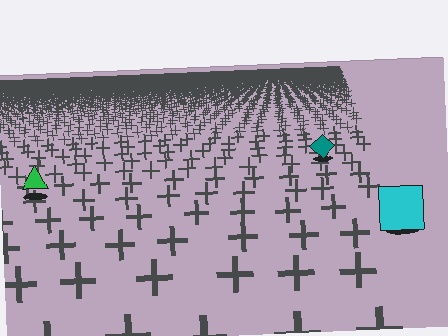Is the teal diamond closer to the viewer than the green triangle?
No. The green triangle is closer — you can tell from the texture gradient: the ground texture is coarser near it.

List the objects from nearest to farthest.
From nearest to farthest: the cyan square, the green triangle, the teal diamond.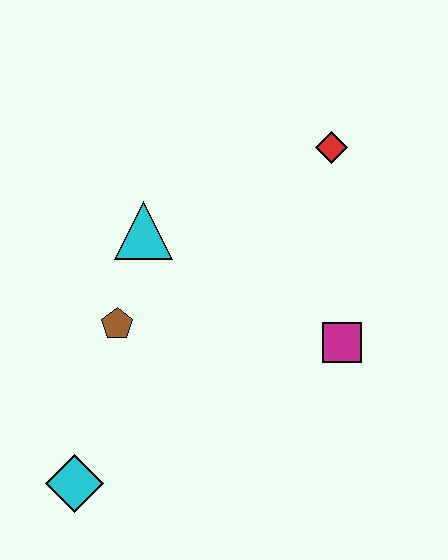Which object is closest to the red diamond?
The magenta square is closest to the red diamond.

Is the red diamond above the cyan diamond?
Yes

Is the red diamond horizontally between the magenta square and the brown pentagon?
Yes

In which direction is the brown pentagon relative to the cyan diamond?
The brown pentagon is above the cyan diamond.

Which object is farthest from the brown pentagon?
The red diamond is farthest from the brown pentagon.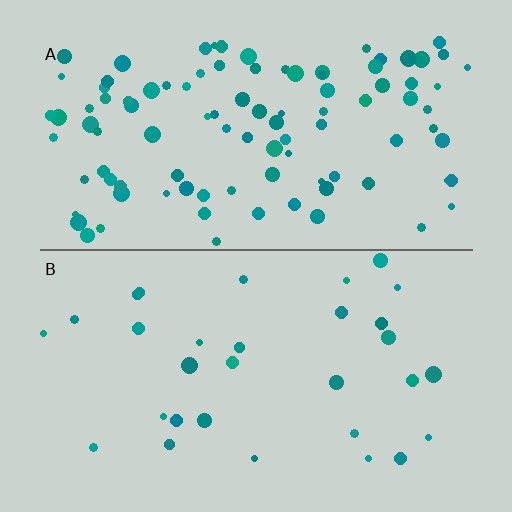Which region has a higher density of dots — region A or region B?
A (the top).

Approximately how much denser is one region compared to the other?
Approximately 3.2× — region A over region B.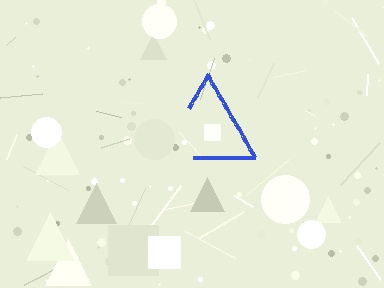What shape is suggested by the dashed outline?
The dashed outline suggests a triangle.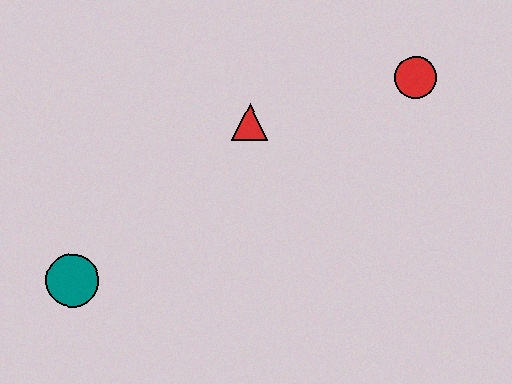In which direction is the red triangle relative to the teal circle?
The red triangle is to the right of the teal circle.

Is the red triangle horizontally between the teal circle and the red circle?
Yes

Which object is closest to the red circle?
The red triangle is closest to the red circle.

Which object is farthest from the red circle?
The teal circle is farthest from the red circle.